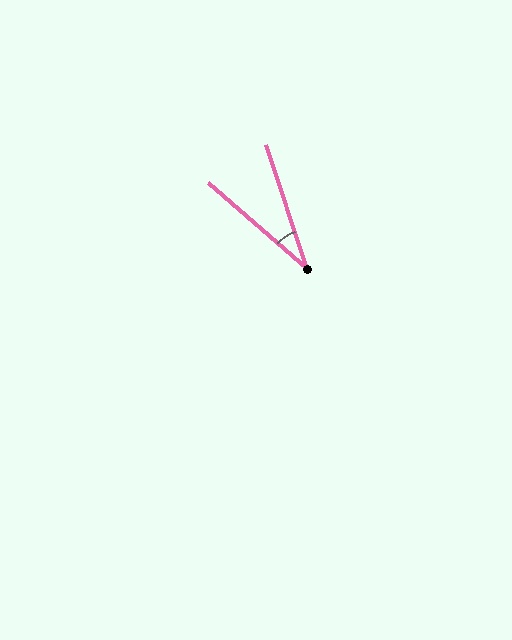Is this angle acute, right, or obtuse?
It is acute.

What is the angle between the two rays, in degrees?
Approximately 31 degrees.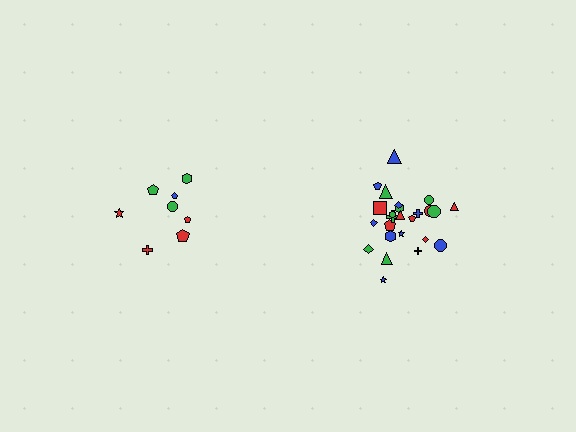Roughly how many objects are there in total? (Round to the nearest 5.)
Roughly 35 objects in total.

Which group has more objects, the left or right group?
The right group.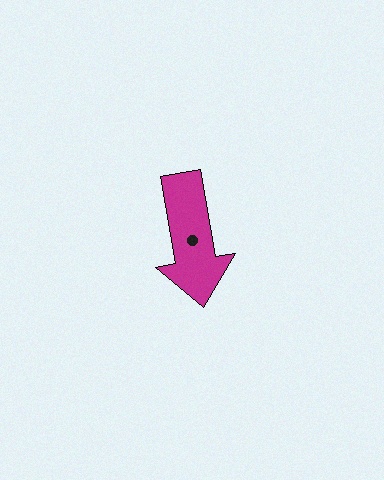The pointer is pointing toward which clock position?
Roughly 6 o'clock.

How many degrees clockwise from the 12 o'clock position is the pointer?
Approximately 170 degrees.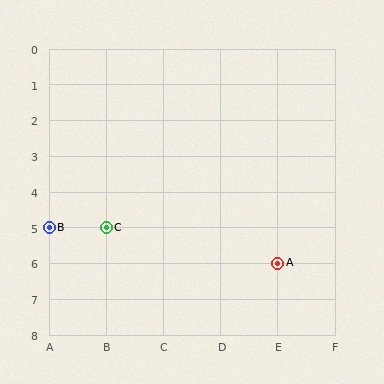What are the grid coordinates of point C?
Point C is at grid coordinates (B, 5).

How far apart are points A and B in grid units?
Points A and B are 4 columns and 1 row apart (about 4.1 grid units diagonally).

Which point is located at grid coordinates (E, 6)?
Point A is at (E, 6).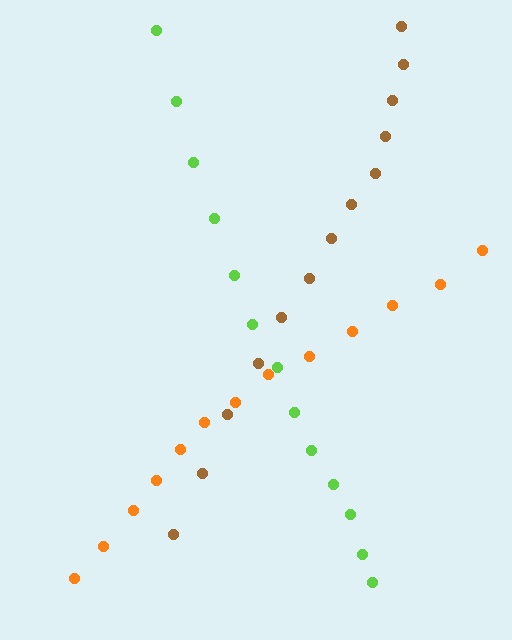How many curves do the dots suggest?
There are 3 distinct paths.